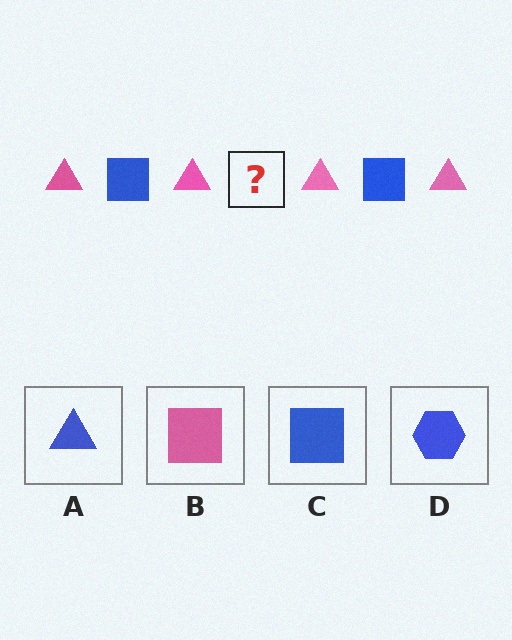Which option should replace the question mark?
Option C.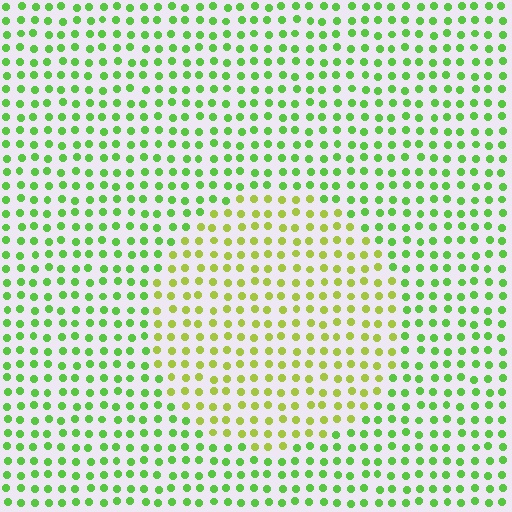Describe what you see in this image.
The image is filled with small lime elements in a uniform arrangement. A circle-shaped region is visible where the elements are tinted to a slightly different hue, forming a subtle color boundary.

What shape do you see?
I see a circle.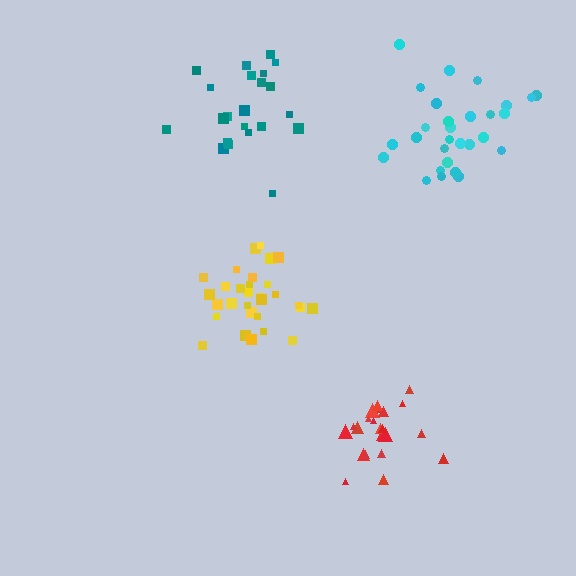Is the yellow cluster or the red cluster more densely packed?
Yellow.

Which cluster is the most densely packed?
Yellow.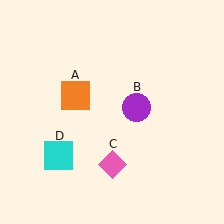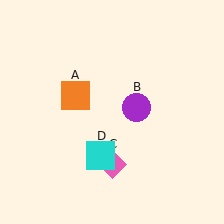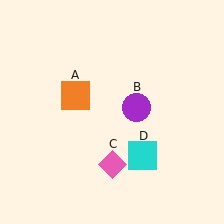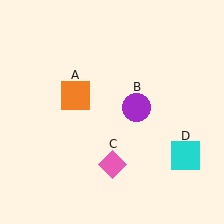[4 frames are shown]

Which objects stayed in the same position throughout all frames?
Orange square (object A) and purple circle (object B) and pink diamond (object C) remained stationary.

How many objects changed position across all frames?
1 object changed position: cyan square (object D).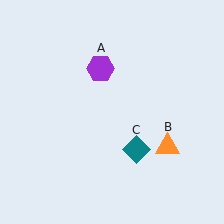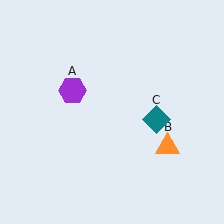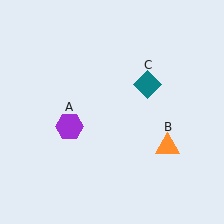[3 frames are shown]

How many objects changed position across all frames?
2 objects changed position: purple hexagon (object A), teal diamond (object C).